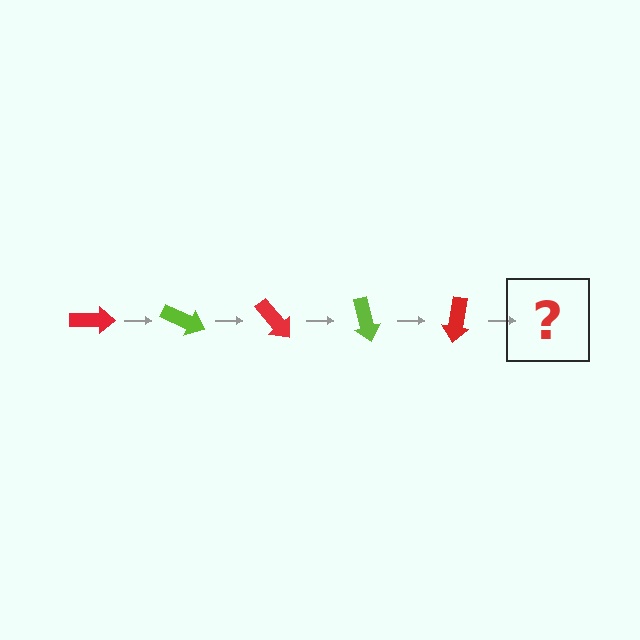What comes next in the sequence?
The next element should be a lime arrow, rotated 125 degrees from the start.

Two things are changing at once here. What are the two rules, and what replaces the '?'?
The two rules are that it rotates 25 degrees each step and the color cycles through red and lime. The '?' should be a lime arrow, rotated 125 degrees from the start.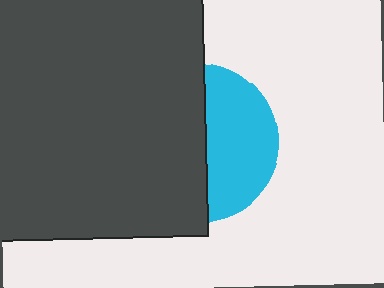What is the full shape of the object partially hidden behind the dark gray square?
The partially hidden object is a cyan circle.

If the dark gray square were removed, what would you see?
You would see the complete cyan circle.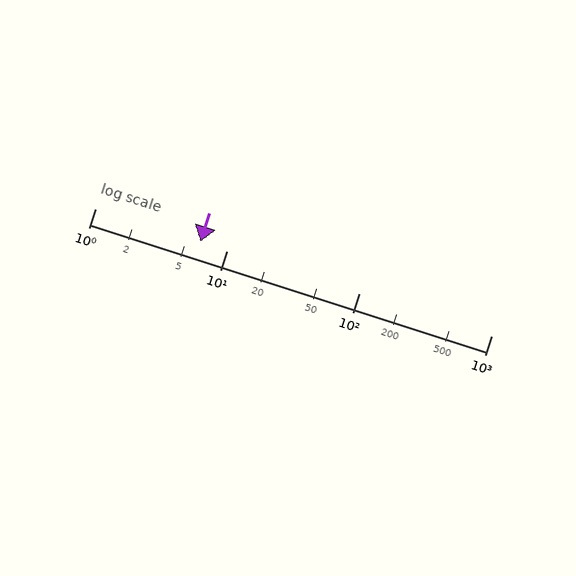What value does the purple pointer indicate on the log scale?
The pointer indicates approximately 6.3.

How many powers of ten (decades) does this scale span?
The scale spans 3 decades, from 1 to 1000.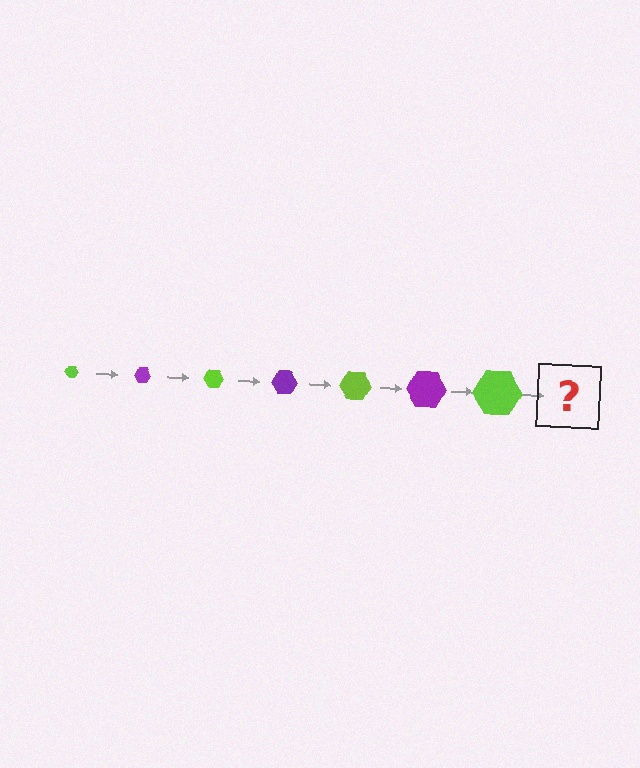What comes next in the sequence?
The next element should be a purple hexagon, larger than the previous one.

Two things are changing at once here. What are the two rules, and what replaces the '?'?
The two rules are that the hexagon grows larger each step and the color cycles through lime and purple. The '?' should be a purple hexagon, larger than the previous one.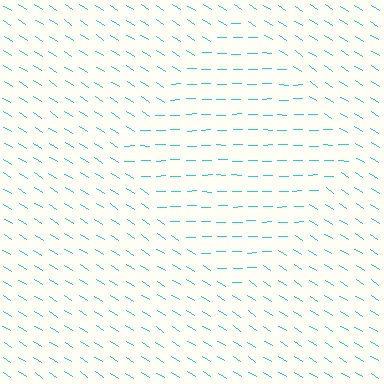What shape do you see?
I see a diamond.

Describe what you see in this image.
The image is filled with small cyan line segments. A diamond region in the image has lines oriented differently from the surrounding lines, creating a visible texture boundary.